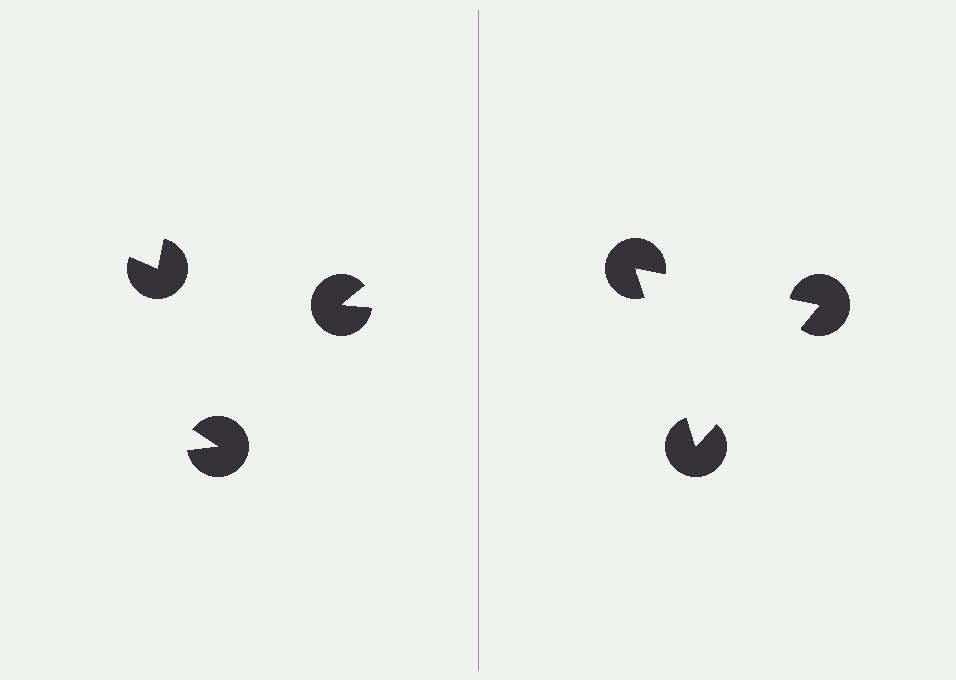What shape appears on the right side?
An illusory triangle.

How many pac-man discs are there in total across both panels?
6 — 3 on each side.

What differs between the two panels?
The pac-man discs are positioned identically on both sides; only the wedge orientations differ. On the right they align to a triangle; on the left they are misaligned.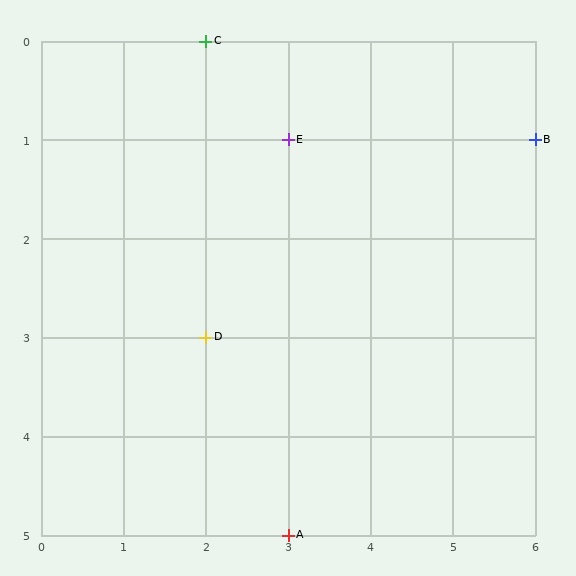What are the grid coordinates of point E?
Point E is at grid coordinates (3, 1).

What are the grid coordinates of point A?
Point A is at grid coordinates (3, 5).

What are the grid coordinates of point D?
Point D is at grid coordinates (2, 3).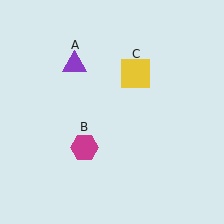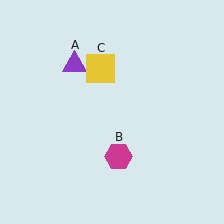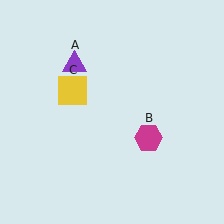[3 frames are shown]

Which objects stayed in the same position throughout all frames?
Purple triangle (object A) remained stationary.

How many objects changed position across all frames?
2 objects changed position: magenta hexagon (object B), yellow square (object C).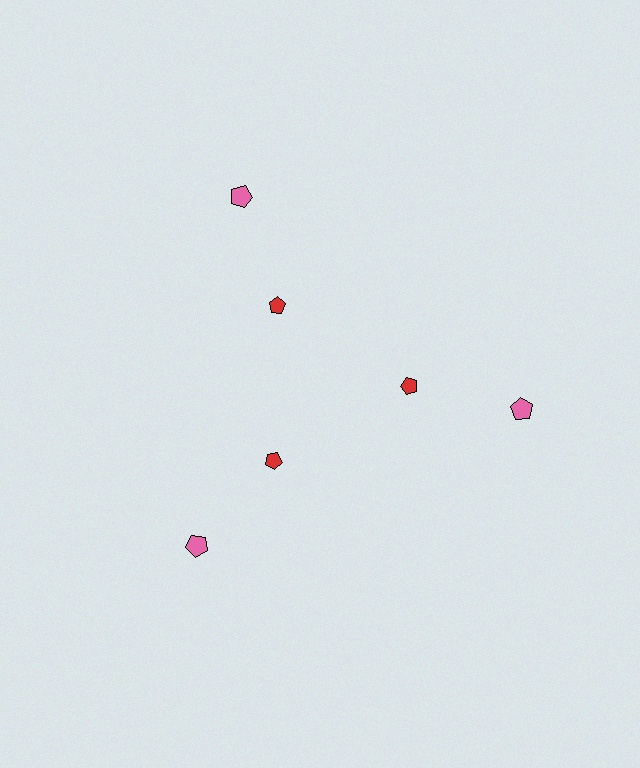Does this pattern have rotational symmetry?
Yes, this pattern has 3-fold rotational symmetry. It looks the same after rotating 120 degrees around the center.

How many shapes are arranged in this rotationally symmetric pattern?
There are 6 shapes, arranged in 3 groups of 2.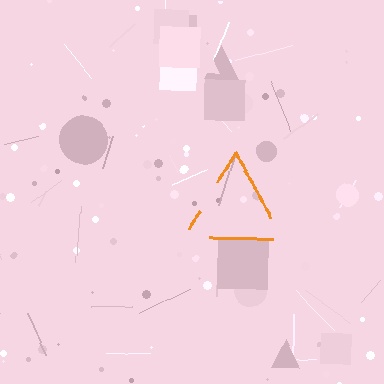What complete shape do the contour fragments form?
The contour fragments form a triangle.